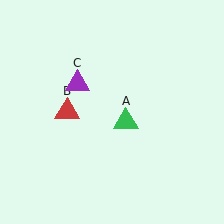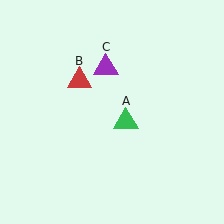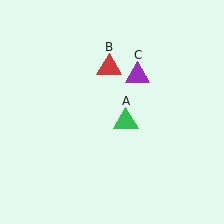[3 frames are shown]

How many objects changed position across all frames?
2 objects changed position: red triangle (object B), purple triangle (object C).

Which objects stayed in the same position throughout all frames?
Green triangle (object A) remained stationary.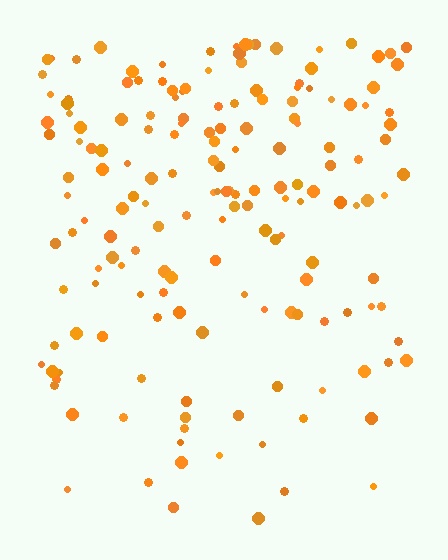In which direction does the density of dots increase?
From bottom to top, with the top side densest.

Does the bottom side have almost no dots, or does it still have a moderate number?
Still a moderate number, just noticeably fewer than the top.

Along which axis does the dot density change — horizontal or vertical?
Vertical.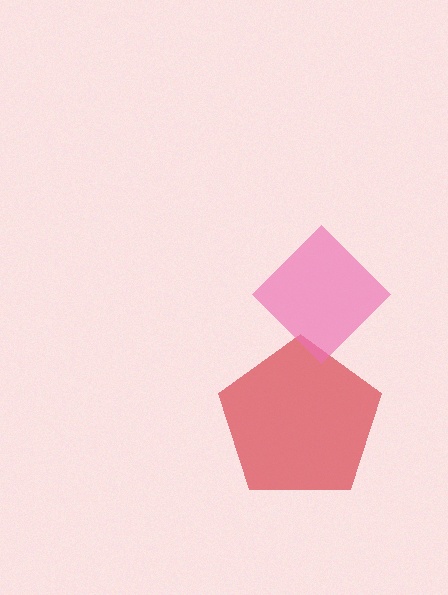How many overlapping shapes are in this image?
There are 2 overlapping shapes in the image.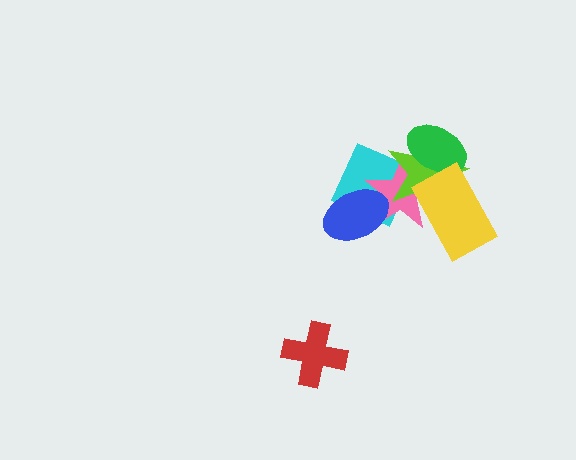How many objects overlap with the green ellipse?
3 objects overlap with the green ellipse.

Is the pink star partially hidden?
Yes, it is partially covered by another shape.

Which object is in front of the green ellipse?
The yellow rectangle is in front of the green ellipse.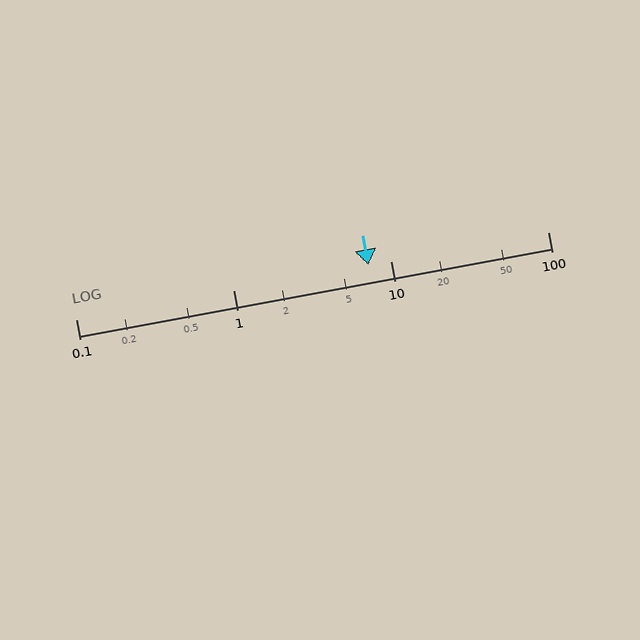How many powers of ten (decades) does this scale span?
The scale spans 3 decades, from 0.1 to 100.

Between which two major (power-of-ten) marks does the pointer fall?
The pointer is between 1 and 10.